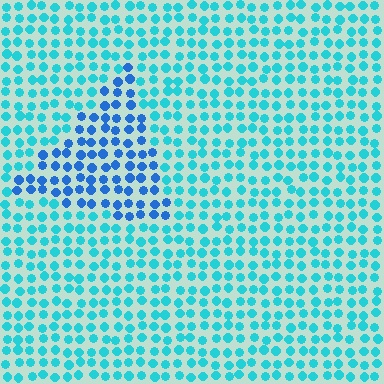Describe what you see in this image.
The image is filled with small cyan elements in a uniform arrangement. A triangle-shaped region is visible where the elements are tinted to a slightly different hue, forming a subtle color boundary.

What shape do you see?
I see a triangle.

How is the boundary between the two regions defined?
The boundary is defined purely by a slight shift in hue (about 33 degrees). Spacing, size, and orientation are identical on both sides.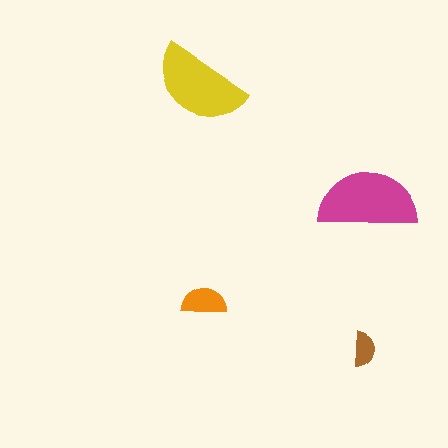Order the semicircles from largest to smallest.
the magenta one, the yellow one, the orange one, the brown one.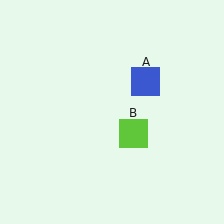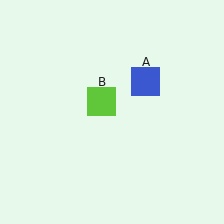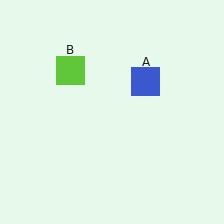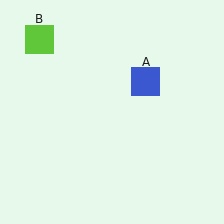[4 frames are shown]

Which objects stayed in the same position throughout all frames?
Blue square (object A) remained stationary.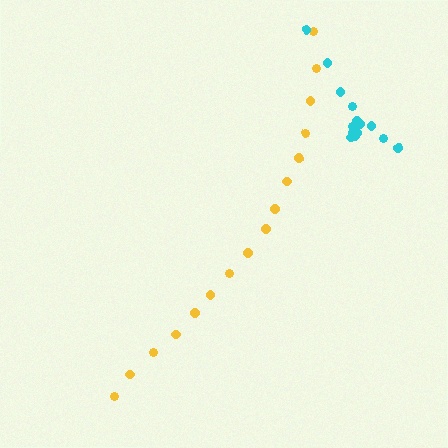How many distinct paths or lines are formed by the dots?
There are 2 distinct paths.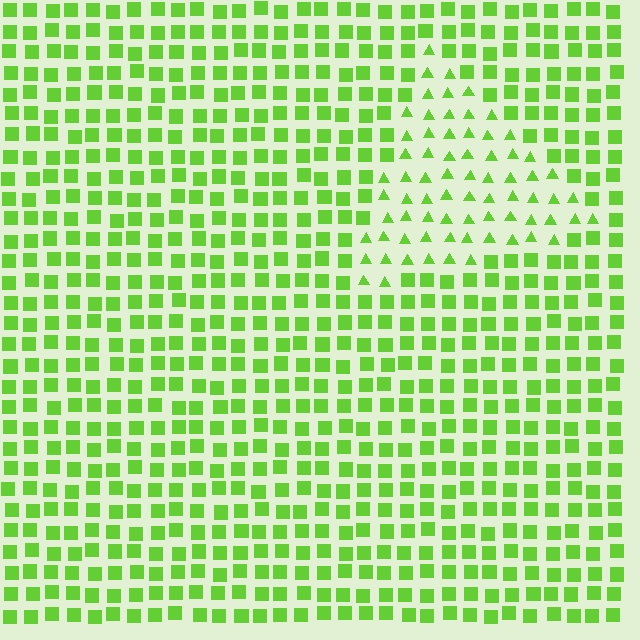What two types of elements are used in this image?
The image uses triangles inside the triangle region and squares outside it.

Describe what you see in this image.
The image is filled with small lime elements arranged in a uniform grid. A triangle-shaped region contains triangles, while the surrounding area contains squares. The boundary is defined purely by the change in element shape.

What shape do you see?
I see a triangle.